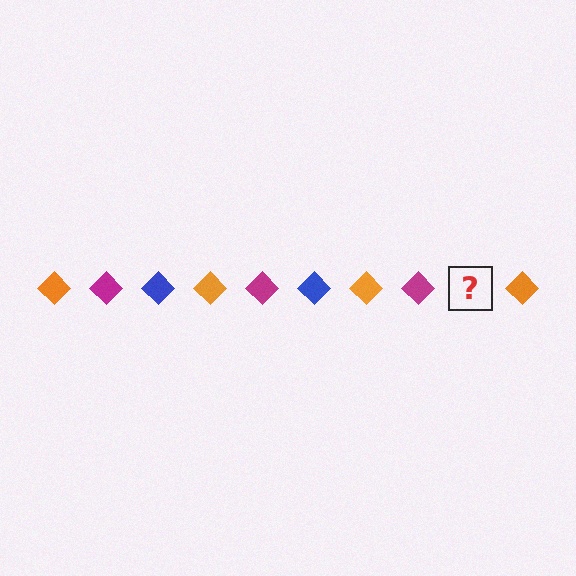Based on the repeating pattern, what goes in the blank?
The blank should be a blue diamond.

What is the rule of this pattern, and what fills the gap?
The rule is that the pattern cycles through orange, magenta, blue diamonds. The gap should be filled with a blue diamond.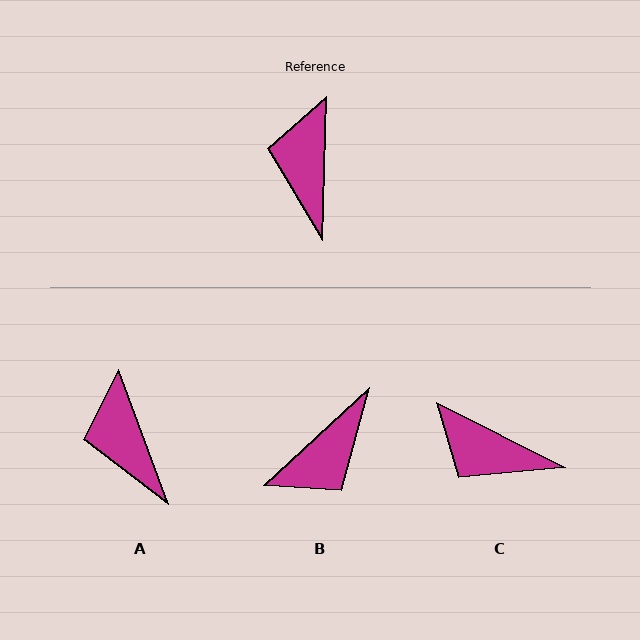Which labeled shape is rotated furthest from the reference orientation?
B, about 134 degrees away.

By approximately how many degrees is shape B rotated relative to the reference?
Approximately 134 degrees counter-clockwise.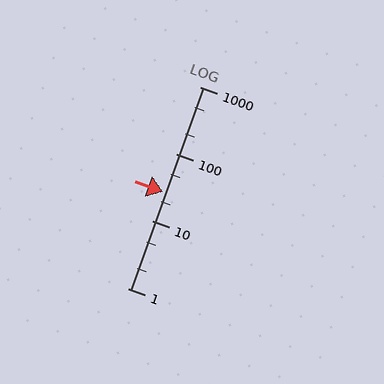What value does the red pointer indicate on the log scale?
The pointer indicates approximately 27.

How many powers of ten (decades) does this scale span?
The scale spans 3 decades, from 1 to 1000.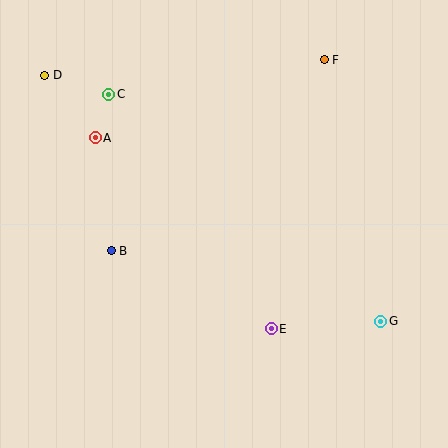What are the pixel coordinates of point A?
Point A is at (95, 138).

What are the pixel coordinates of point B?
Point B is at (111, 251).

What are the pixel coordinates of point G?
Point G is at (380, 321).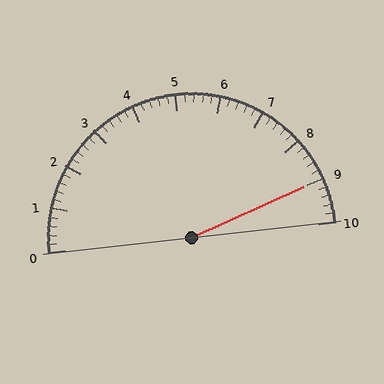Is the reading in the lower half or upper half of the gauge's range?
The reading is in the upper half of the range (0 to 10).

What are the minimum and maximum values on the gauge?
The gauge ranges from 0 to 10.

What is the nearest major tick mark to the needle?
The nearest major tick mark is 9.